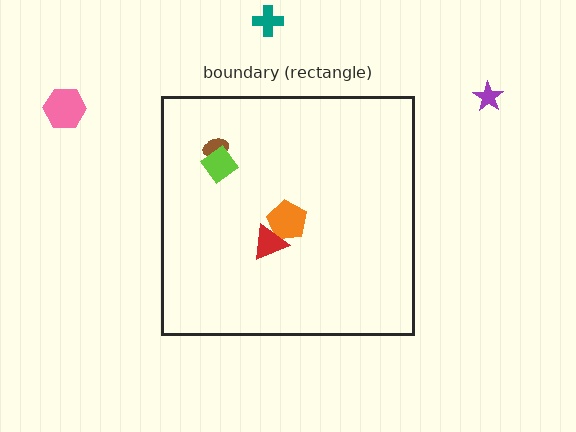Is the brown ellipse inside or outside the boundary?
Inside.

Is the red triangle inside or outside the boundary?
Inside.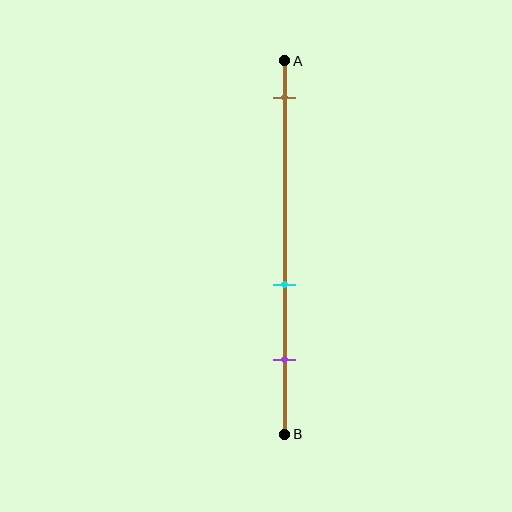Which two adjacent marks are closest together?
The cyan and purple marks are the closest adjacent pair.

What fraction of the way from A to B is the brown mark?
The brown mark is approximately 10% (0.1) of the way from A to B.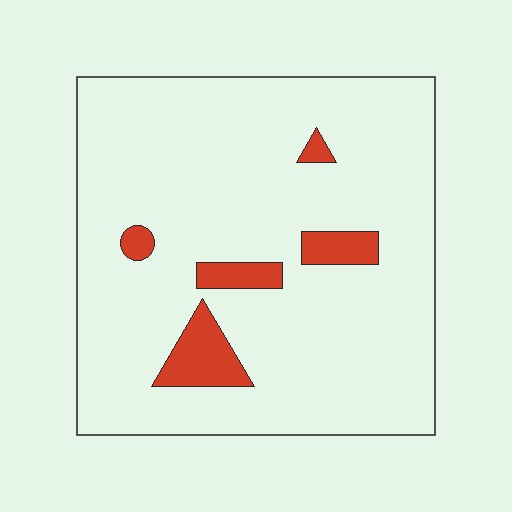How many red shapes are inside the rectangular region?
5.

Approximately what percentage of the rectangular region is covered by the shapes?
Approximately 10%.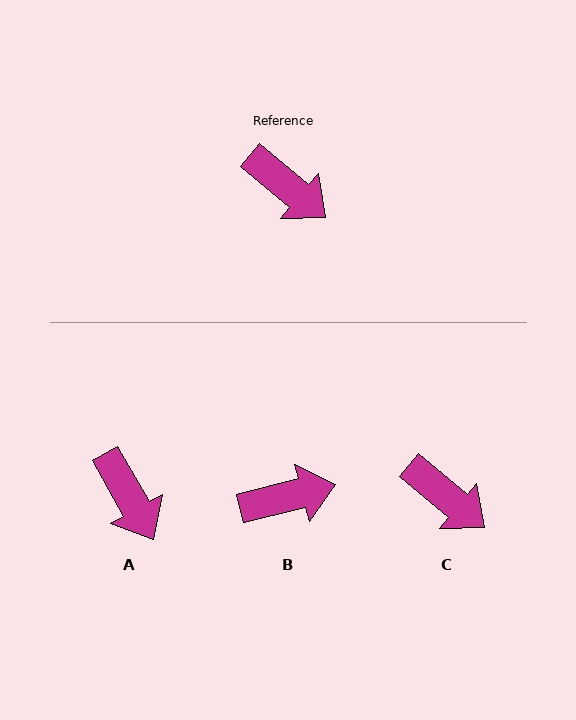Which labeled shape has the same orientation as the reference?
C.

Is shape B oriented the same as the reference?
No, it is off by about 54 degrees.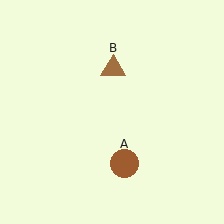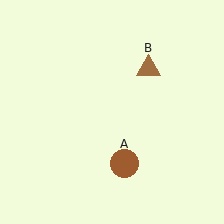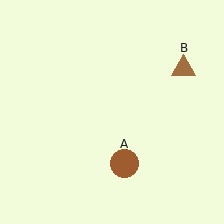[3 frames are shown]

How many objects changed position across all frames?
1 object changed position: brown triangle (object B).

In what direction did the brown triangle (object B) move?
The brown triangle (object B) moved right.